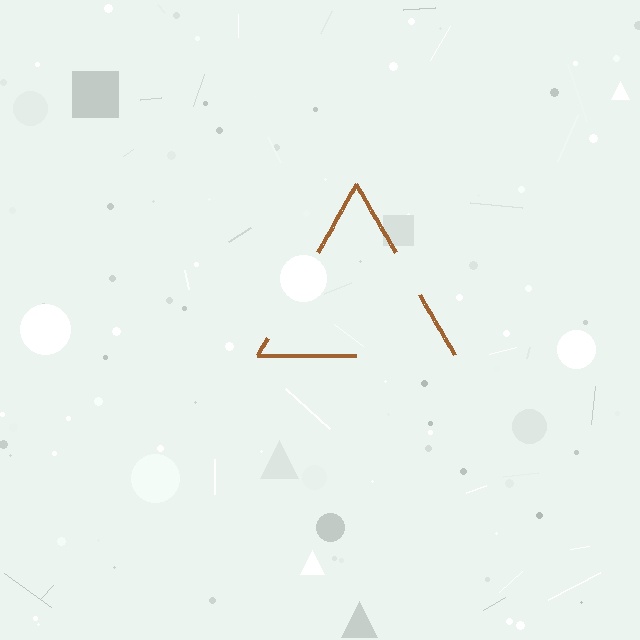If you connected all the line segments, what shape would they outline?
They would outline a triangle.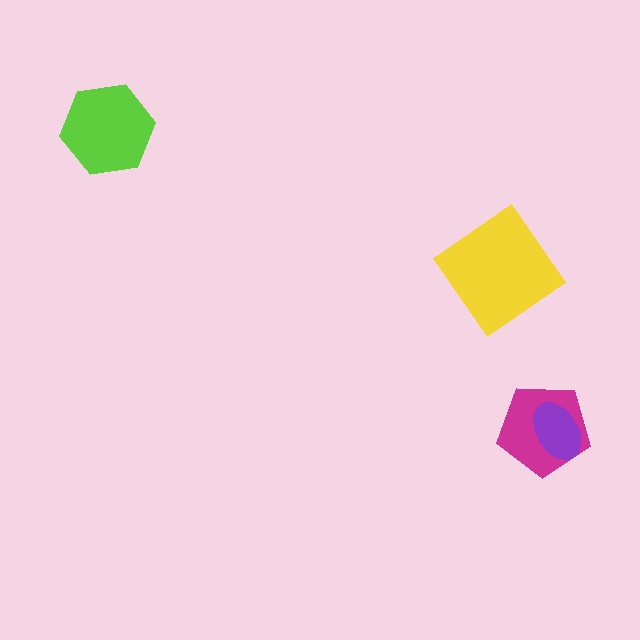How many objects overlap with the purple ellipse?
1 object overlaps with the purple ellipse.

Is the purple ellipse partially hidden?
No, no other shape covers it.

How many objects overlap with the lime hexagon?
0 objects overlap with the lime hexagon.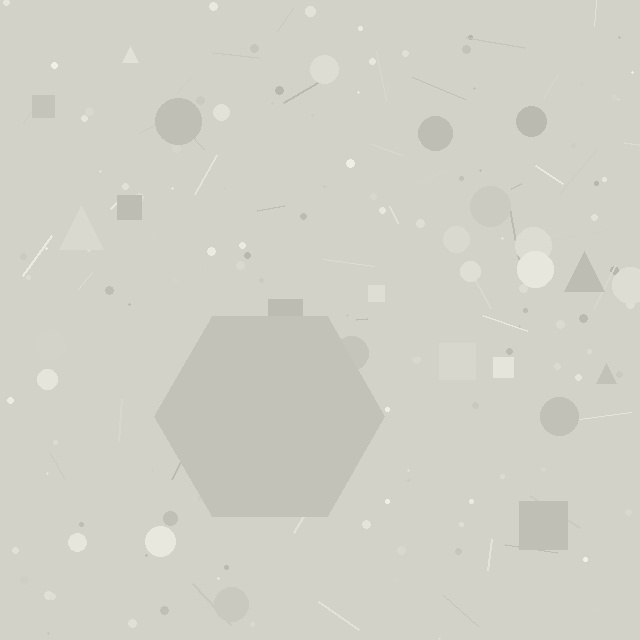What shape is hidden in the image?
A hexagon is hidden in the image.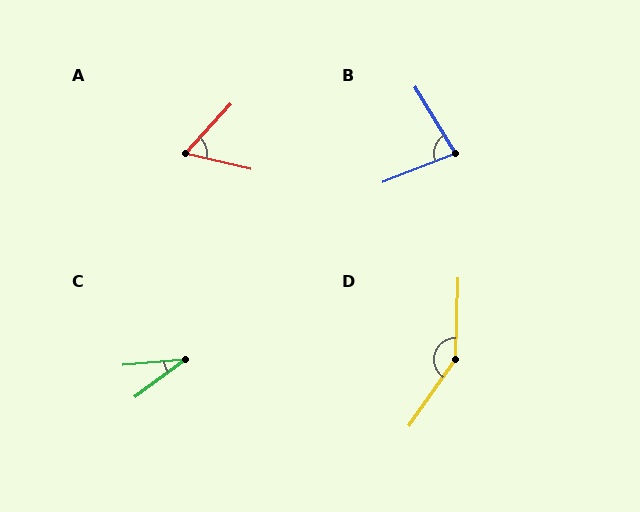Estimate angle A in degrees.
Approximately 61 degrees.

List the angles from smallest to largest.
C (31°), A (61°), B (80°), D (147°).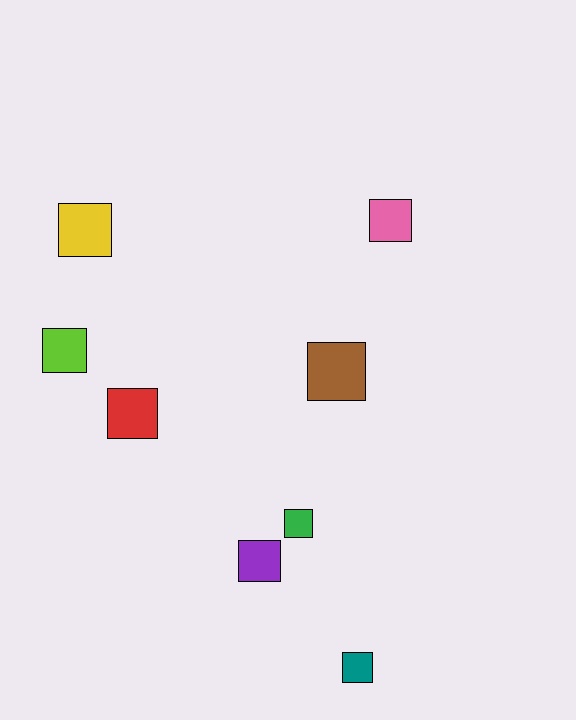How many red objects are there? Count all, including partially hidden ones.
There is 1 red object.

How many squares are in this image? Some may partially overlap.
There are 8 squares.